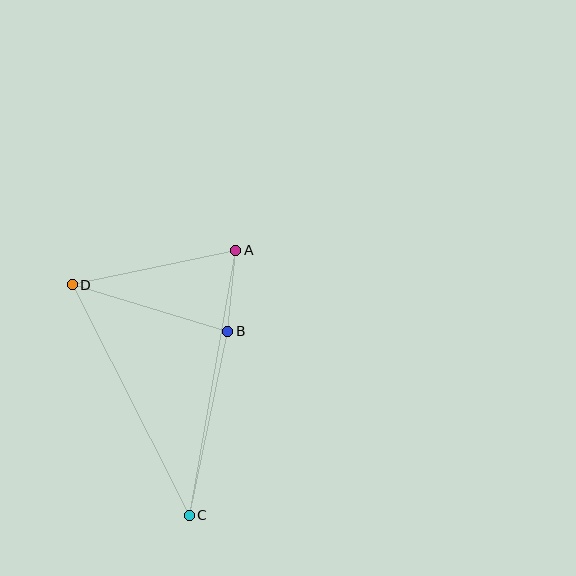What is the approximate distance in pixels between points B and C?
The distance between B and C is approximately 188 pixels.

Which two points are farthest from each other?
Points A and C are farthest from each other.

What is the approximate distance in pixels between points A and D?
The distance between A and D is approximately 167 pixels.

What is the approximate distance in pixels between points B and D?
The distance between B and D is approximately 162 pixels.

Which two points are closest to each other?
Points A and B are closest to each other.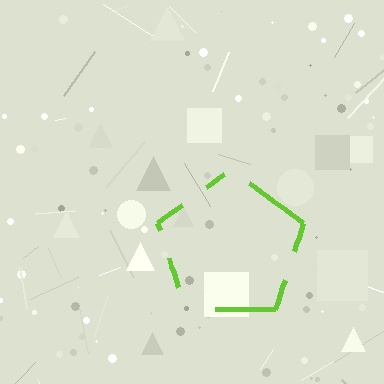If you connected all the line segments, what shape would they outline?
They would outline a pentagon.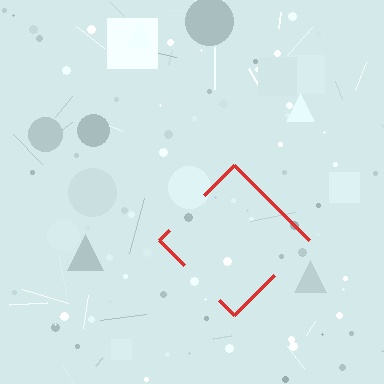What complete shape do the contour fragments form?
The contour fragments form a diamond.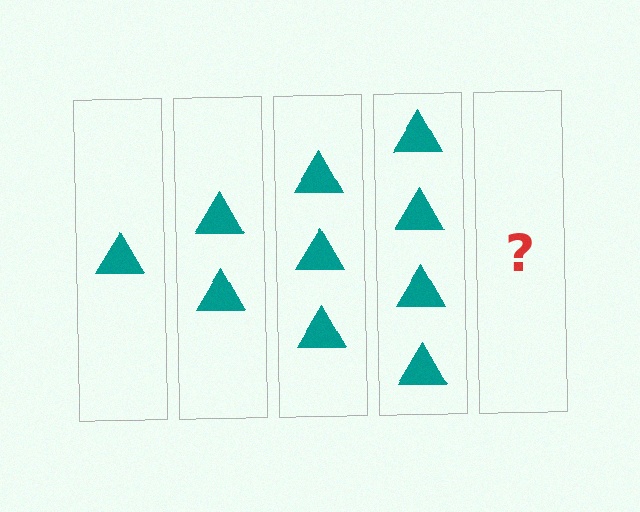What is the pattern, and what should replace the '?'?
The pattern is that each step adds one more triangle. The '?' should be 5 triangles.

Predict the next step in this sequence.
The next step is 5 triangles.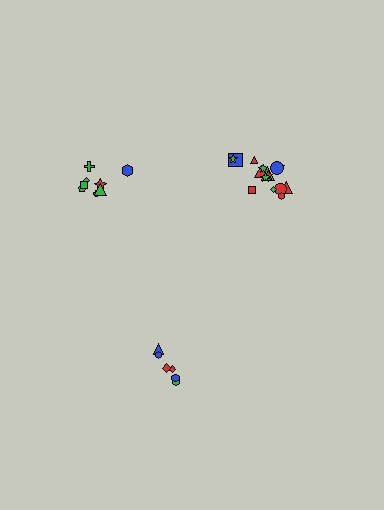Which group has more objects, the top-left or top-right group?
The top-right group.